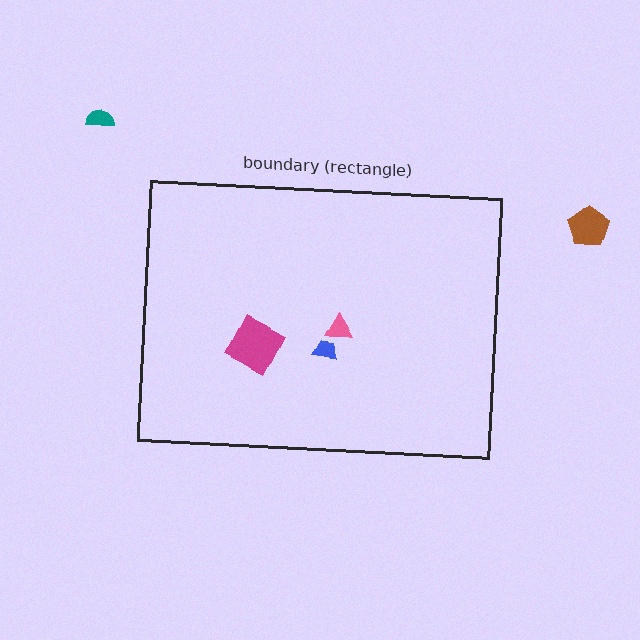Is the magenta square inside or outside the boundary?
Inside.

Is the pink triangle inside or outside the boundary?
Inside.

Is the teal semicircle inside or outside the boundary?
Outside.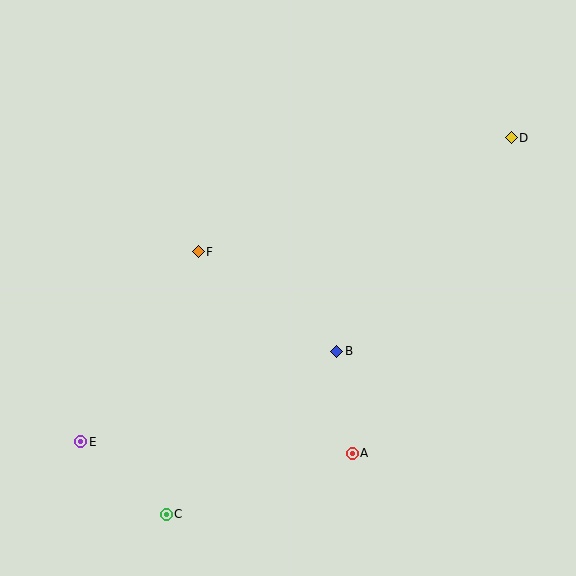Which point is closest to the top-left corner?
Point F is closest to the top-left corner.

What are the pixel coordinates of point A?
Point A is at (352, 453).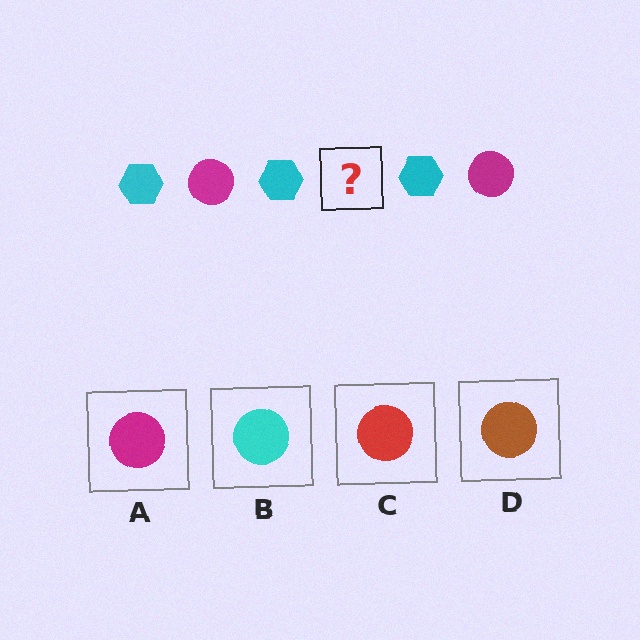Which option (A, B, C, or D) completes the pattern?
A.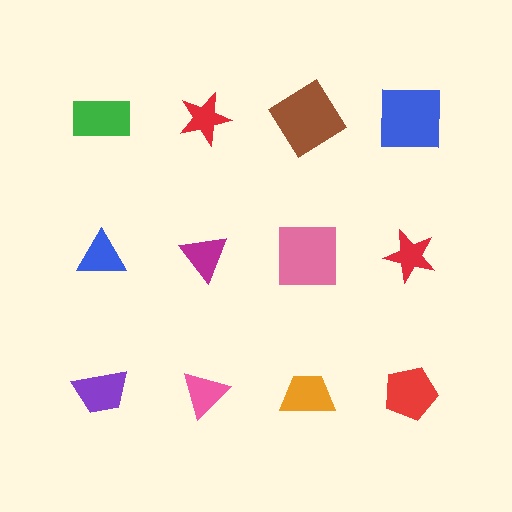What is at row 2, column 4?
A red star.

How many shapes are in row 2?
4 shapes.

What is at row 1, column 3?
A brown diamond.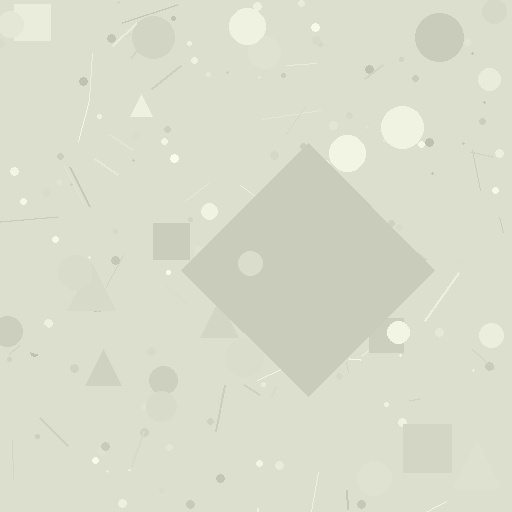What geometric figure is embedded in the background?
A diamond is embedded in the background.